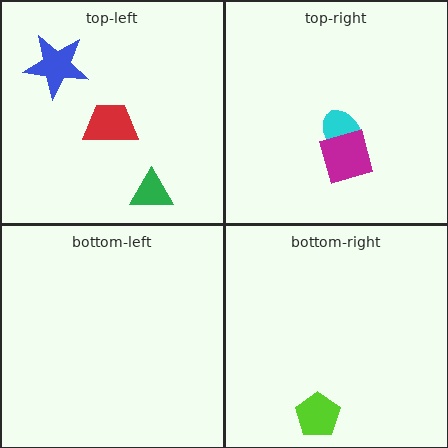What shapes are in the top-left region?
The green triangle, the blue star, the red trapezoid.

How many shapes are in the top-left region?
3.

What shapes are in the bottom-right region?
The lime pentagon.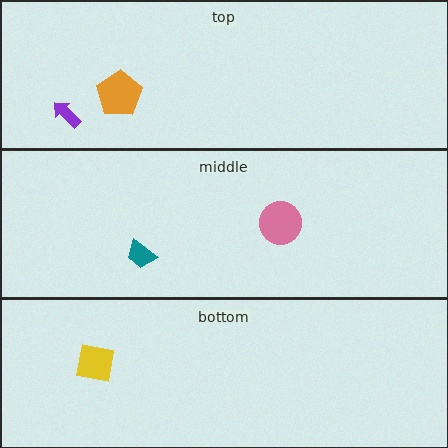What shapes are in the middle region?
The teal trapezoid, the pink circle.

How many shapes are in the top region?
2.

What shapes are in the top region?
The orange pentagon, the purple arrow.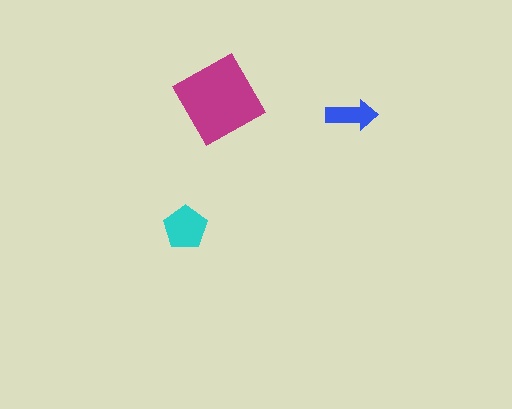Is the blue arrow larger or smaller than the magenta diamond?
Smaller.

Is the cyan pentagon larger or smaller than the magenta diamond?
Smaller.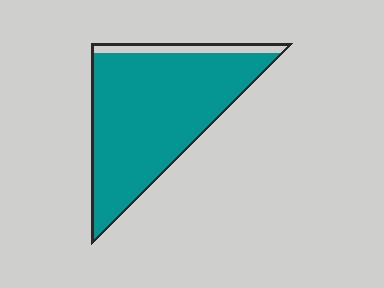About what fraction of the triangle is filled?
About nine tenths (9/10).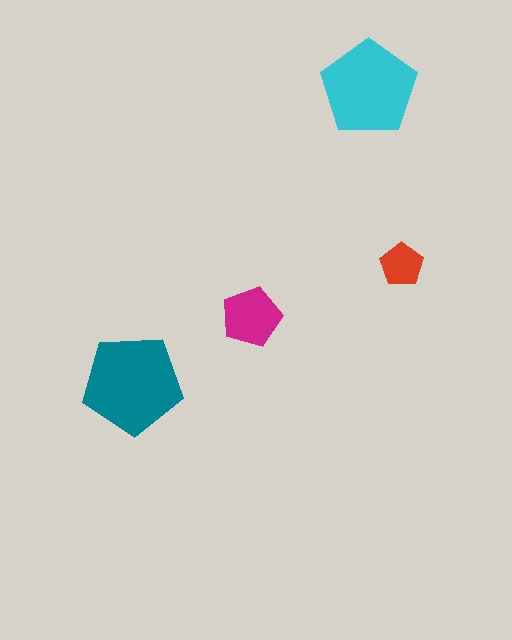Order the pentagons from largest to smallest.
the teal one, the cyan one, the magenta one, the red one.